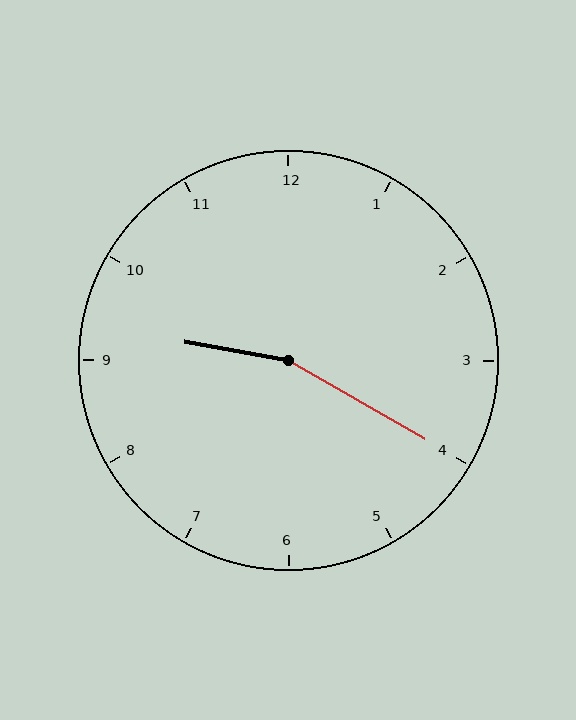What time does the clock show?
9:20.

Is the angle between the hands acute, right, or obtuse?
It is obtuse.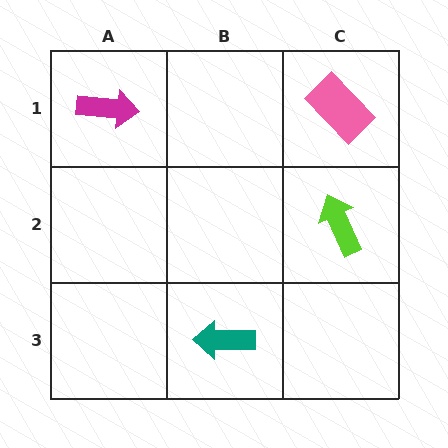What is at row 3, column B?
A teal arrow.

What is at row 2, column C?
A lime arrow.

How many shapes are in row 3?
1 shape.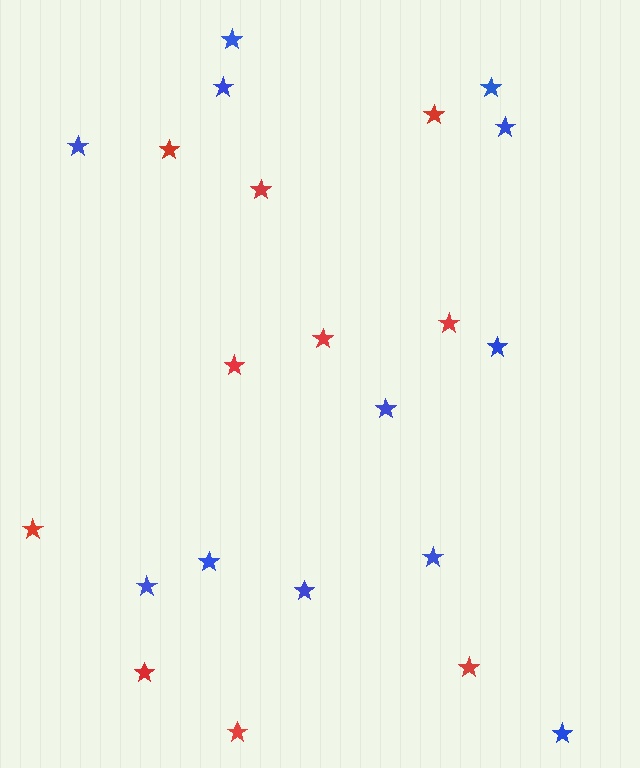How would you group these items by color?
There are 2 groups: one group of red stars (10) and one group of blue stars (12).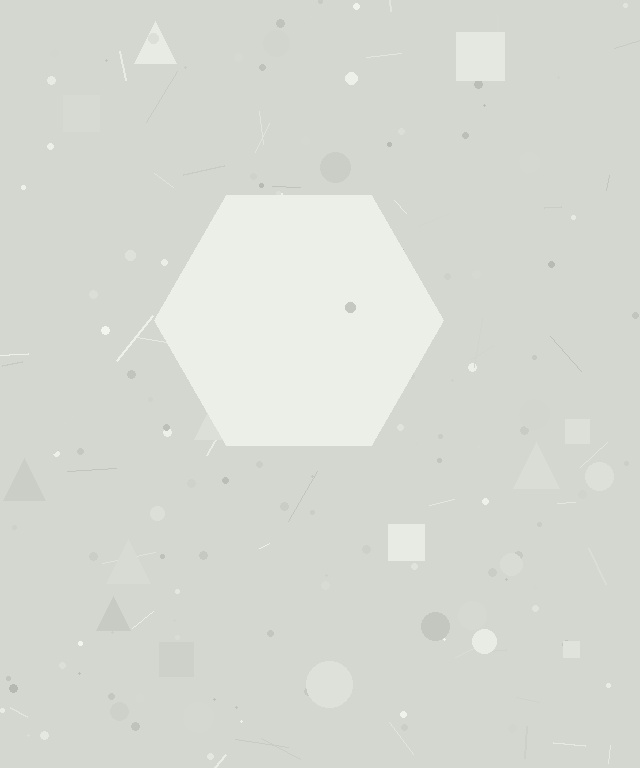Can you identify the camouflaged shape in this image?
The camouflaged shape is a hexagon.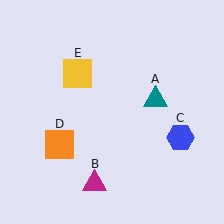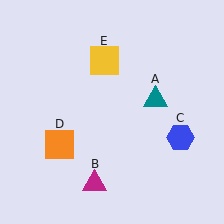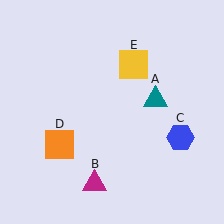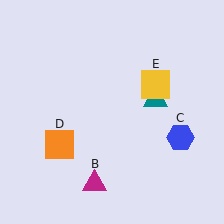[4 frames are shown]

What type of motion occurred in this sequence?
The yellow square (object E) rotated clockwise around the center of the scene.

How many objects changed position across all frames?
1 object changed position: yellow square (object E).